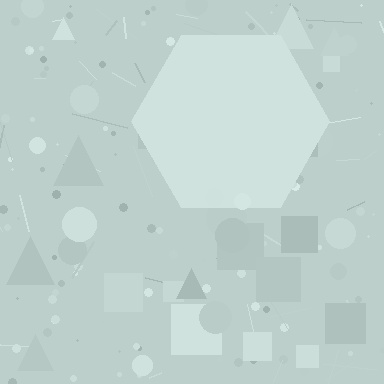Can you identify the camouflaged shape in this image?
The camouflaged shape is a hexagon.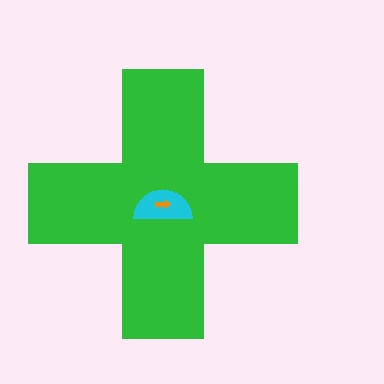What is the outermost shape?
The green cross.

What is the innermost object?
The orange arrow.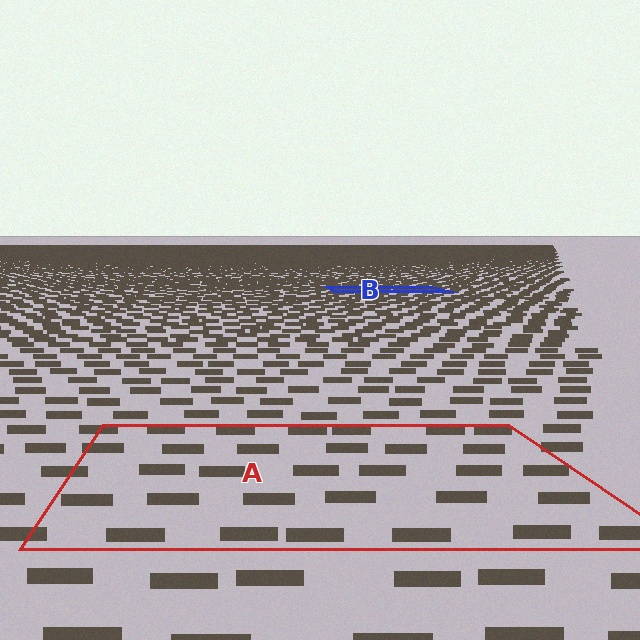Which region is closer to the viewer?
Region A is closer. The texture elements there are larger and more spread out.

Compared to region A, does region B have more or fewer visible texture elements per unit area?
Region B has more texture elements per unit area — they are packed more densely because it is farther away.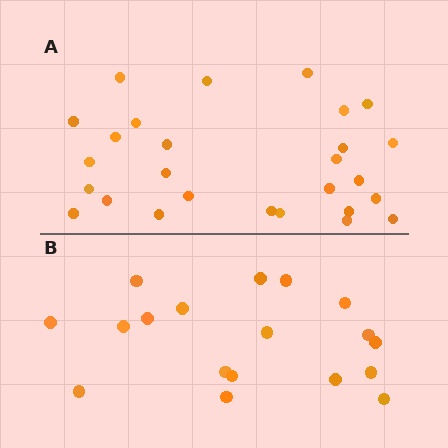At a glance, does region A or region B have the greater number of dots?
Region A (the top region) has more dots.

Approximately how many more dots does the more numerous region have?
Region A has roughly 8 or so more dots than region B.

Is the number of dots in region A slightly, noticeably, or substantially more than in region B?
Region A has substantially more. The ratio is roughly 1.5 to 1.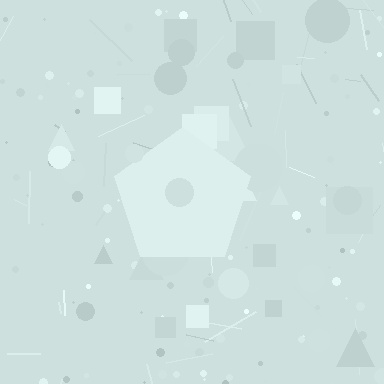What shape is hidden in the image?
A pentagon is hidden in the image.